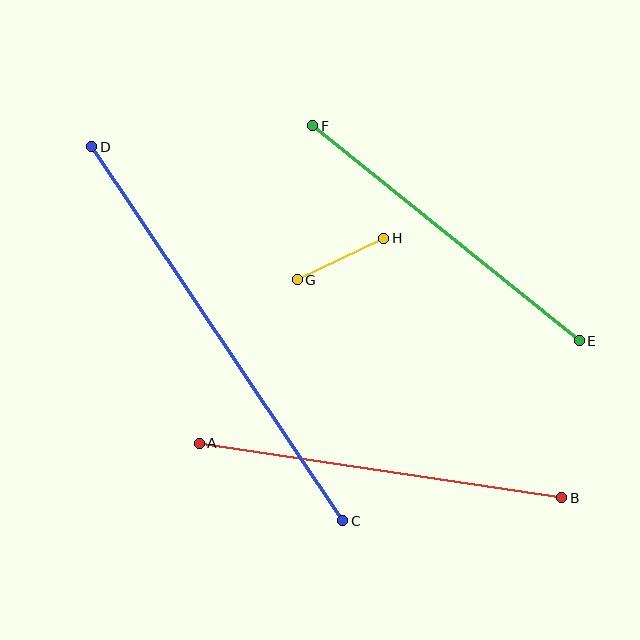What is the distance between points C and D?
The distance is approximately 450 pixels.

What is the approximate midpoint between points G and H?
The midpoint is at approximately (340, 259) pixels.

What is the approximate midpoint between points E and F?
The midpoint is at approximately (446, 233) pixels.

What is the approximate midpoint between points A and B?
The midpoint is at approximately (380, 470) pixels.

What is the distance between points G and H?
The distance is approximately 96 pixels.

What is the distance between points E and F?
The distance is approximately 342 pixels.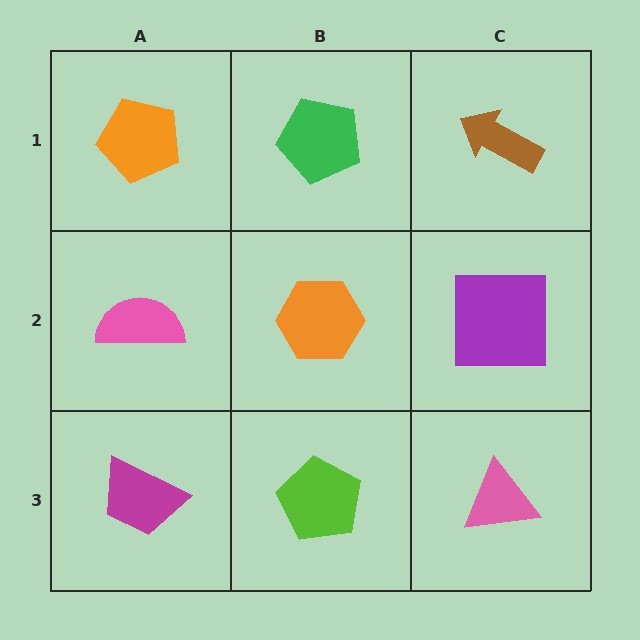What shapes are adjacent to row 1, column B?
An orange hexagon (row 2, column B), an orange pentagon (row 1, column A), a brown arrow (row 1, column C).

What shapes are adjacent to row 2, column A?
An orange pentagon (row 1, column A), a magenta trapezoid (row 3, column A), an orange hexagon (row 2, column B).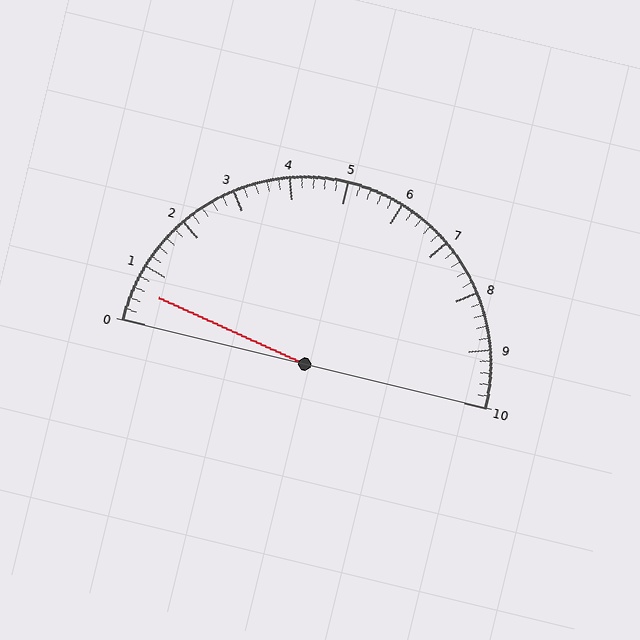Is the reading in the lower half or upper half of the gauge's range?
The reading is in the lower half of the range (0 to 10).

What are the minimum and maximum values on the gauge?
The gauge ranges from 0 to 10.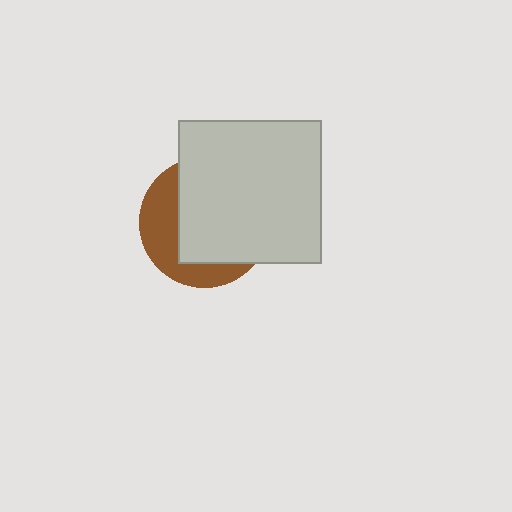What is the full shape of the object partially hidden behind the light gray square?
The partially hidden object is a brown circle.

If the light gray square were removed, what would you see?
You would see the complete brown circle.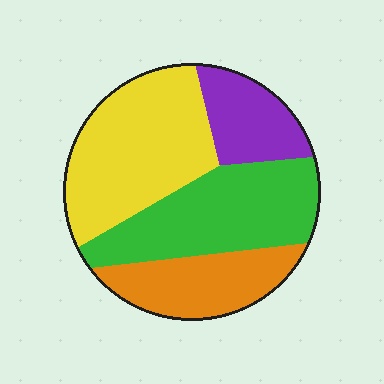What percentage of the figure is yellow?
Yellow takes up between a third and a half of the figure.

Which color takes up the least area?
Purple, at roughly 15%.